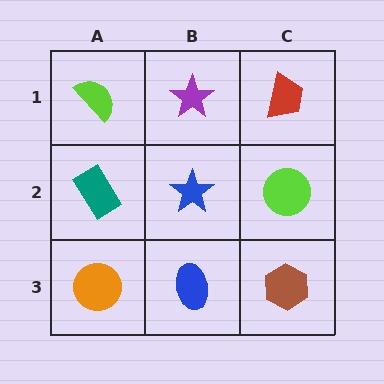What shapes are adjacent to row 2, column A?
A lime semicircle (row 1, column A), an orange circle (row 3, column A), a blue star (row 2, column B).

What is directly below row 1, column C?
A lime circle.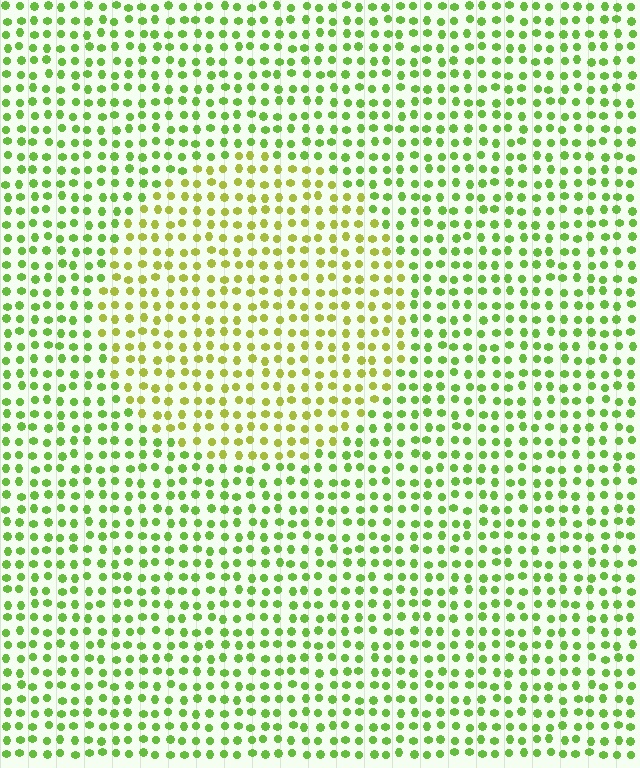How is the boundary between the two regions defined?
The boundary is defined purely by a slight shift in hue (about 30 degrees). Spacing, size, and orientation are identical on both sides.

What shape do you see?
I see a circle.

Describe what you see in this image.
The image is filled with small lime elements in a uniform arrangement. A circle-shaped region is visible where the elements are tinted to a slightly different hue, forming a subtle color boundary.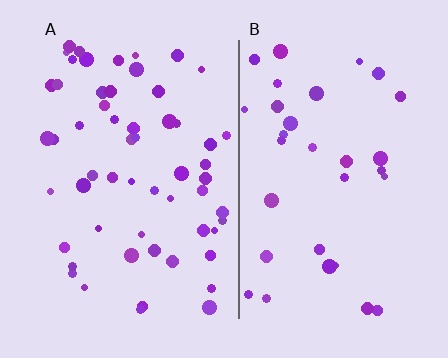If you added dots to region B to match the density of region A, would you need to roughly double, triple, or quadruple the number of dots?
Approximately double.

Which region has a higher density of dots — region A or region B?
A (the left).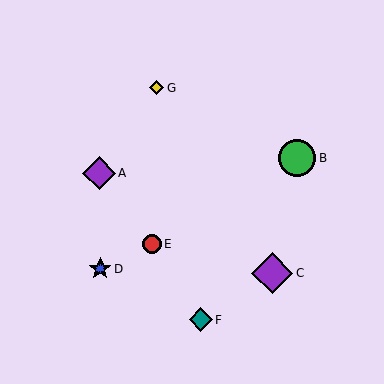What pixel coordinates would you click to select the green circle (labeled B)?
Click at (297, 158) to select the green circle B.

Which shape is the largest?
The purple diamond (labeled C) is the largest.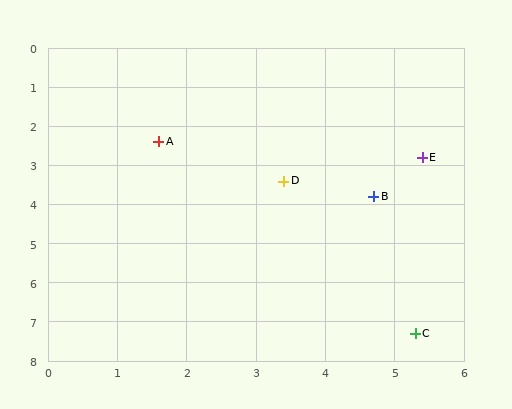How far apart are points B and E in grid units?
Points B and E are about 1.2 grid units apart.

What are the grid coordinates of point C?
Point C is at approximately (5.3, 7.3).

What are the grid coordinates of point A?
Point A is at approximately (1.6, 2.4).